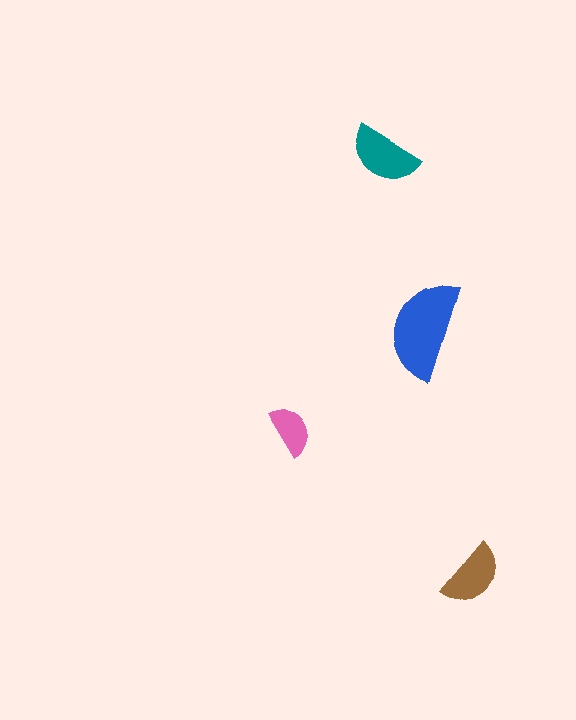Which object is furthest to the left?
The pink semicircle is leftmost.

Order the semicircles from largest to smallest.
the blue one, the teal one, the brown one, the pink one.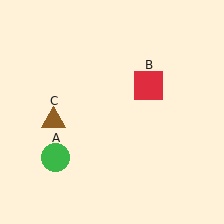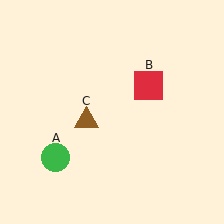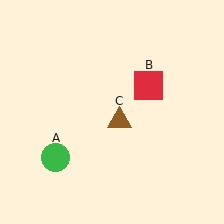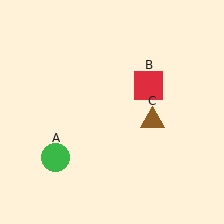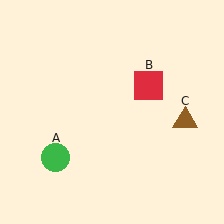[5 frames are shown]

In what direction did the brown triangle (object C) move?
The brown triangle (object C) moved right.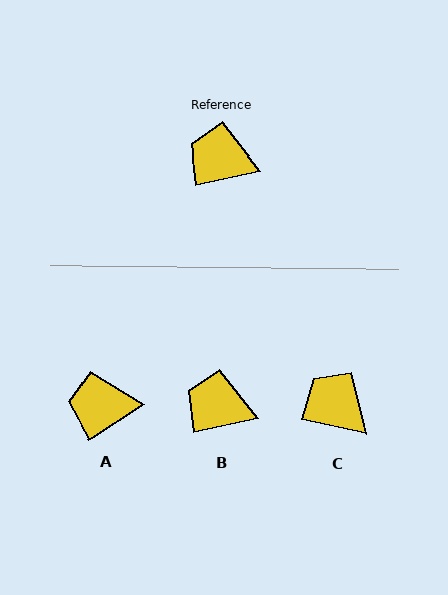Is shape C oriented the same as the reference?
No, it is off by about 24 degrees.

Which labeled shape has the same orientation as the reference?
B.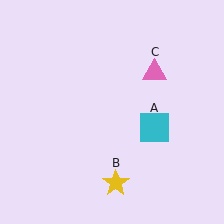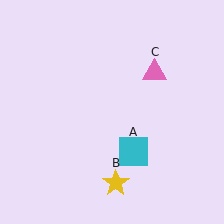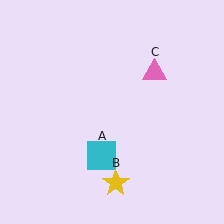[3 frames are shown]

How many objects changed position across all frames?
1 object changed position: cyan square (object A).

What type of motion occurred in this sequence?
The cyan square (object A) rotated clockwise around the center of the scene.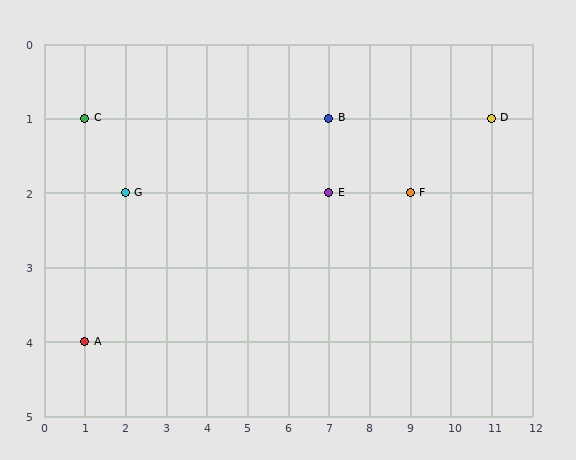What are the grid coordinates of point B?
Point B is at grid coordinates (7, 1).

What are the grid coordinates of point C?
Point C is at grid coordinates (1, 1).